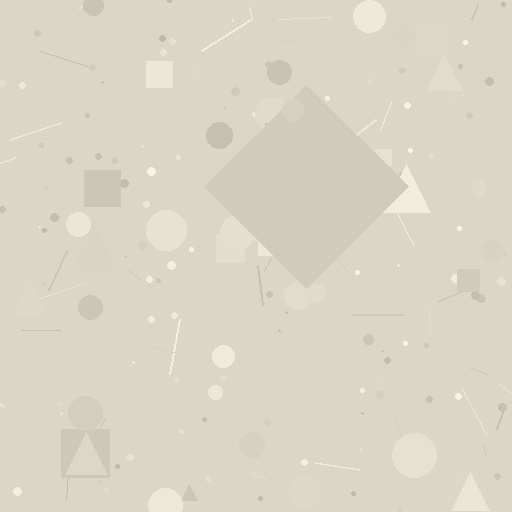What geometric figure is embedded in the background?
A diamond is embedded in the background.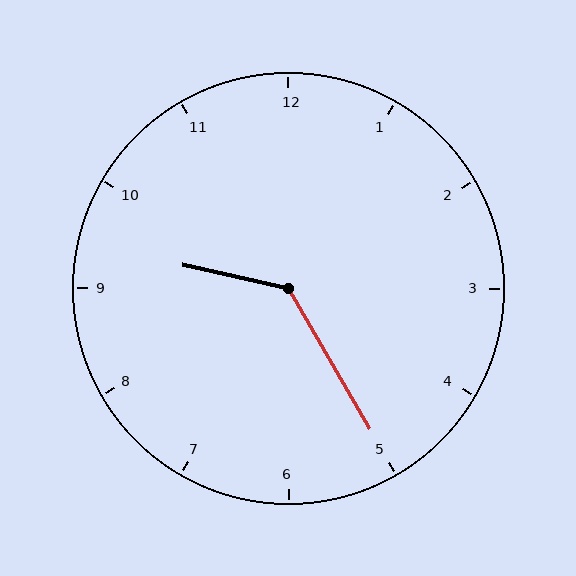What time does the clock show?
9:25.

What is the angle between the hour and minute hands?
Approximately 132 degrees.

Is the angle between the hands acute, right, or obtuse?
It is obtuse.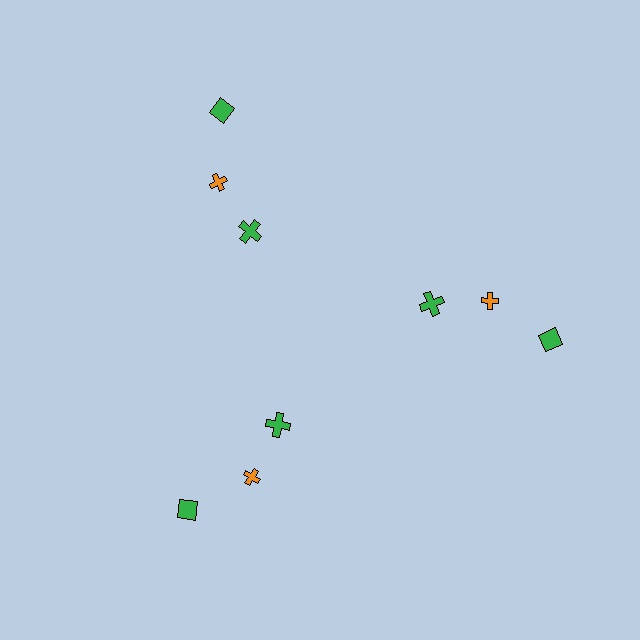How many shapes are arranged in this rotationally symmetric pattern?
There are 9 shapes, arranged in 3 groups of 3.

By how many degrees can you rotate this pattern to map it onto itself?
The pattern maps onto itself every 120 degrees of rotation.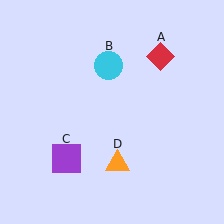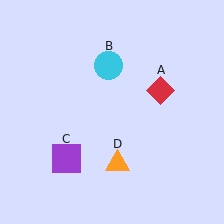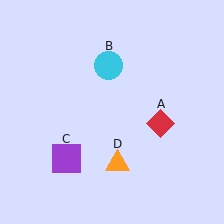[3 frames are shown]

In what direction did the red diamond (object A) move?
The red diamond (object A) moved down.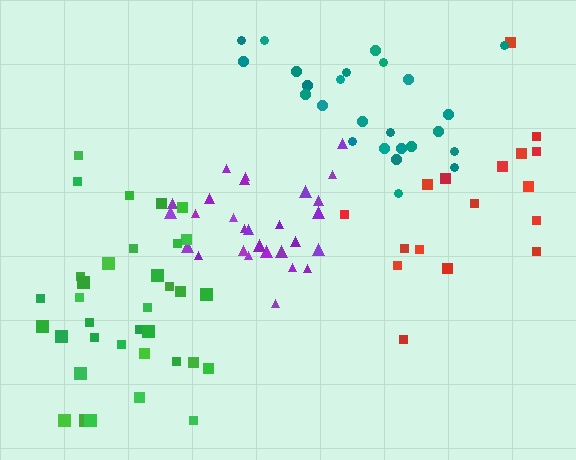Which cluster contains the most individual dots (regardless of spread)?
Green (35).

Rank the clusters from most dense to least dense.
purple, green, teal, red.